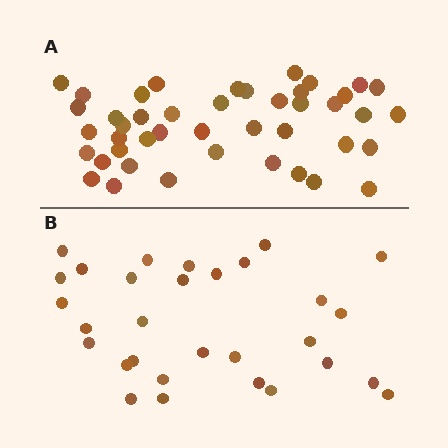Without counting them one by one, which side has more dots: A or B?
Region A (the top region) has more dots.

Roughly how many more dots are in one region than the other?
Region A has approximately 15 more dots than region B.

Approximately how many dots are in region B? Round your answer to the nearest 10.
About 30 dots.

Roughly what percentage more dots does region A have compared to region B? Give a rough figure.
About 45% more.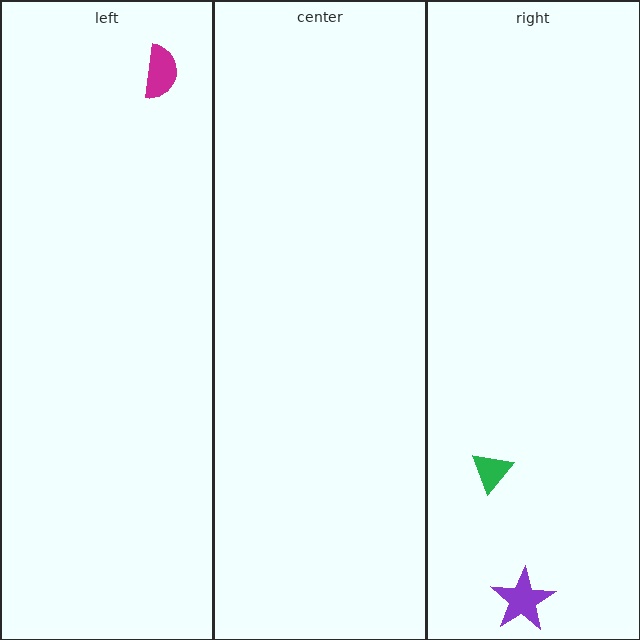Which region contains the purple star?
The right region.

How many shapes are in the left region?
1.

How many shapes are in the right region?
2.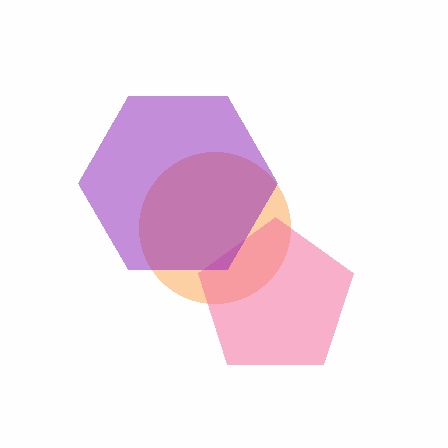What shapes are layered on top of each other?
The layered shapes are: an orange circle, a pink pentagon, a purple hexagon.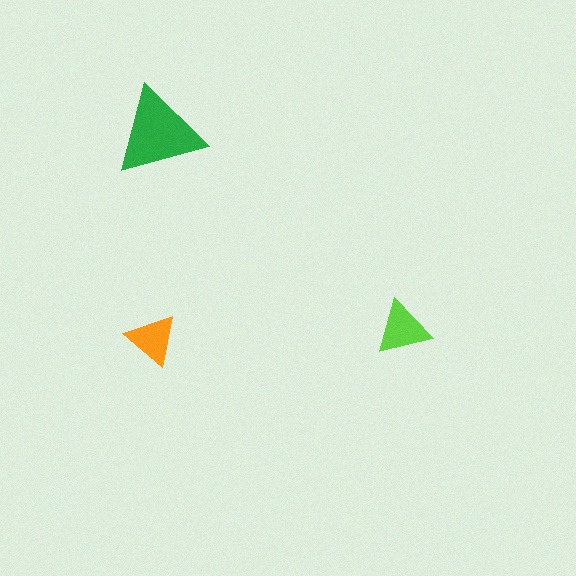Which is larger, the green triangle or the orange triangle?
The green one.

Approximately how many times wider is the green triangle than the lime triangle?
About 1.5 times wider.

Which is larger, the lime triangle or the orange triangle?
The lime one.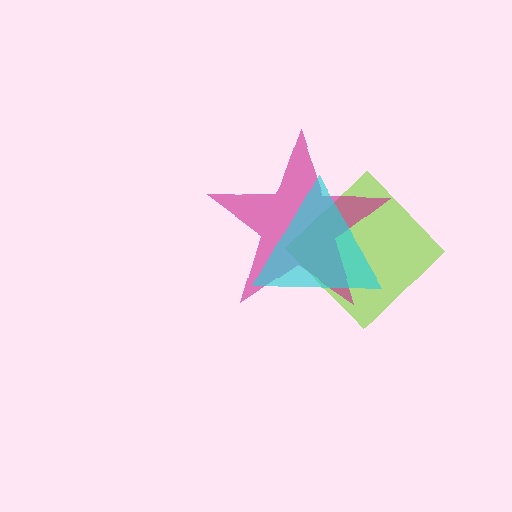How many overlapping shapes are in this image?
There are 3 overlapping shapes in the image.